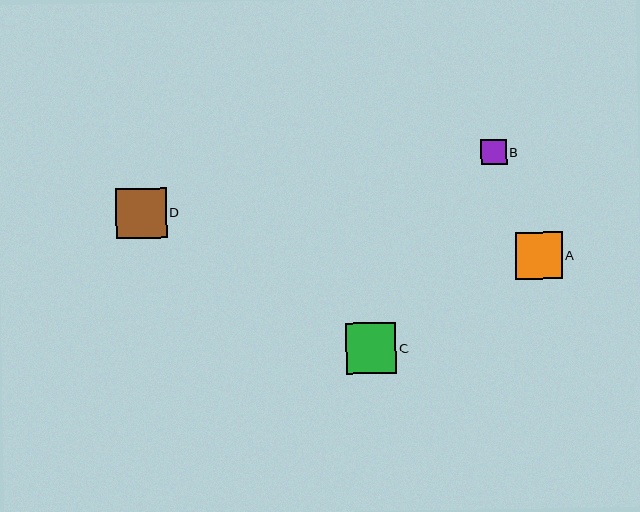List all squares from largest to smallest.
From largest to smallest: D, C, A, B.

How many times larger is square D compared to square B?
Square D is approximately 2.0 times the size of square B.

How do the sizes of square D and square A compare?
Square D and square A are approximately the same size.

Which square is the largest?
Square D is the largest with a size of approximately 51 pixels.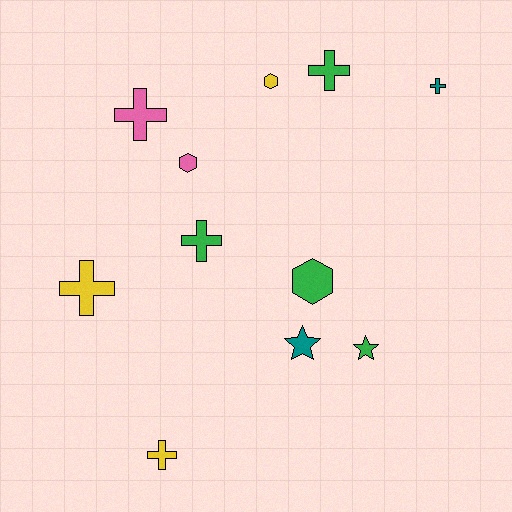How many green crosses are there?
There are 2 green crosses.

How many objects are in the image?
There are 11 objects.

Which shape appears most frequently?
Cross, with 6 objects.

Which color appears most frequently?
Green, with 4 objects.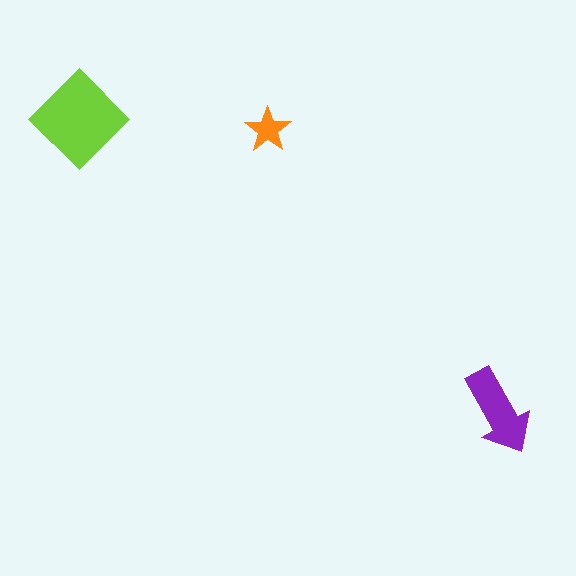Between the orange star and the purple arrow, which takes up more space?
The purple arrow.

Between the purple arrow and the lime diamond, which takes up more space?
The lime diamond.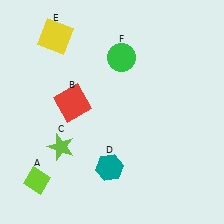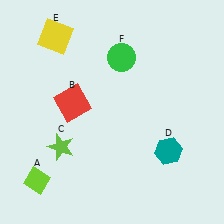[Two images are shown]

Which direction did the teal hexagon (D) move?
The teal hexagon (D) moved right.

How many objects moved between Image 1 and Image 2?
1 object moved between the two images.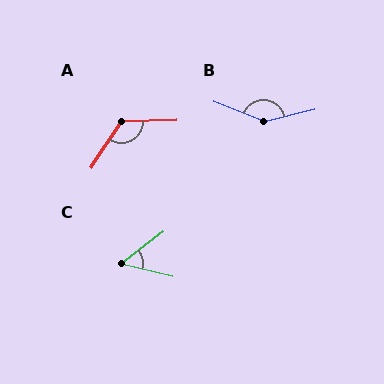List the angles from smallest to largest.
C (51°), A (125°), B (145°).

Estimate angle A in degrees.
Approximately 125 degrees.